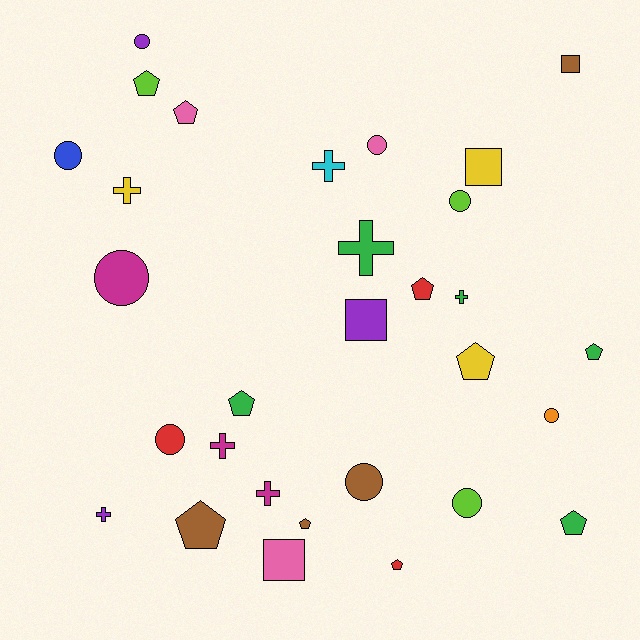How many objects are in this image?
There are 30 objects.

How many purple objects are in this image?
There are 3 purple objects.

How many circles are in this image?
There are 9 circles.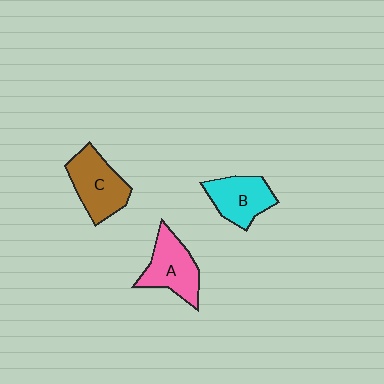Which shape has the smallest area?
Shape B (cyan).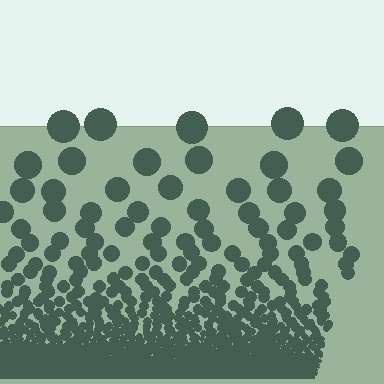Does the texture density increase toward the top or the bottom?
Density increases toward the bottom.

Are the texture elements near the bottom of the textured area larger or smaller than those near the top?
Smaller. The gradient is inverted — elements near the bottom are smaller and denser.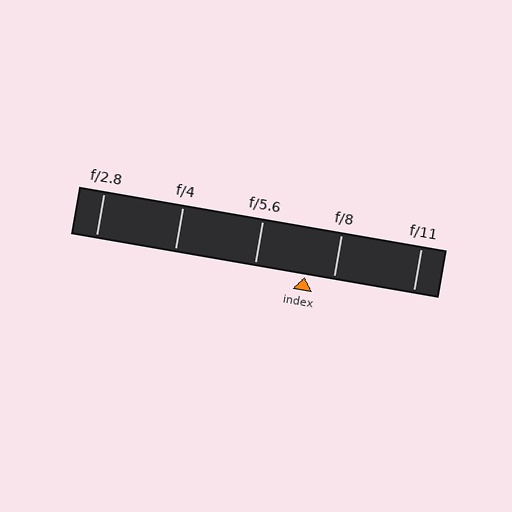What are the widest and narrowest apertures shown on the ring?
The widest aperture shown is f/2.8 and the narrowest is f/11.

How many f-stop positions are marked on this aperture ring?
There are 5 f-stop positions marked.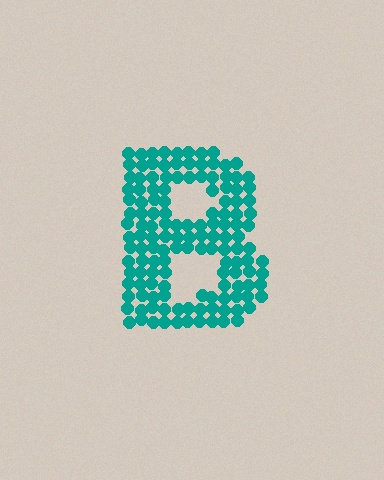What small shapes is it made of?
It is made of small circles.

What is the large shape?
The large shape is the letter B.